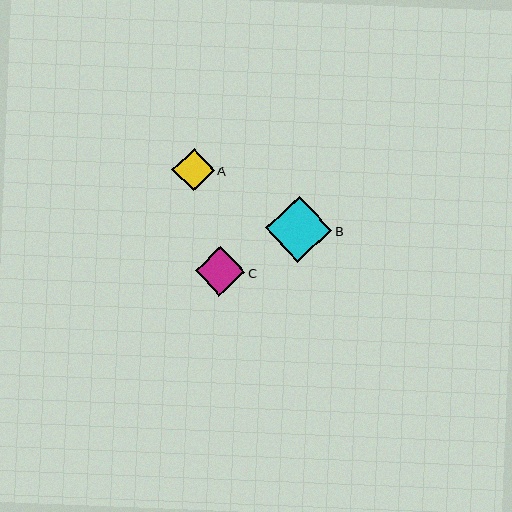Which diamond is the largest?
Diamond B is the largest with a size of approximately 66 pixels.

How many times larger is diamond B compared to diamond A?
Diamond B is approximately 1.6 times the size of diamond A.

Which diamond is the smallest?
Diamond A is the smallest with a size of approximately 42 pixels.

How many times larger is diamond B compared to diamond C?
Diamond B is approximately 1.3 times the size of diamond C.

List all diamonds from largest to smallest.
From largest to smallest: B, C, A.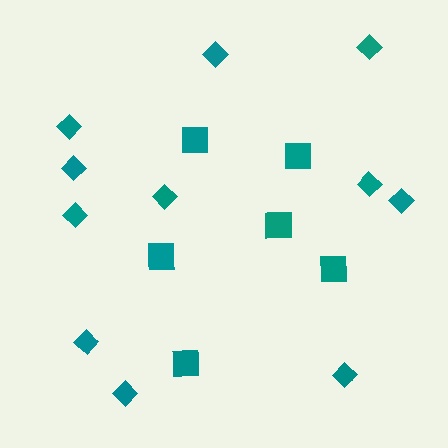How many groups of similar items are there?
There are 2 groups: one group of diamonds (11) and one group of squares (6).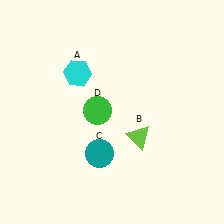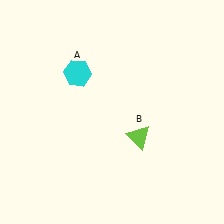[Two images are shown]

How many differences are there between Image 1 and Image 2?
There are 2 differences between the two images.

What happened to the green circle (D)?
The green circle (D) was removed in Image 2. It was in the top-left area of Image 1.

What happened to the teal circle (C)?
The teal circle (C) was removed in Image 2. It was in the bottom-left area of Image 1.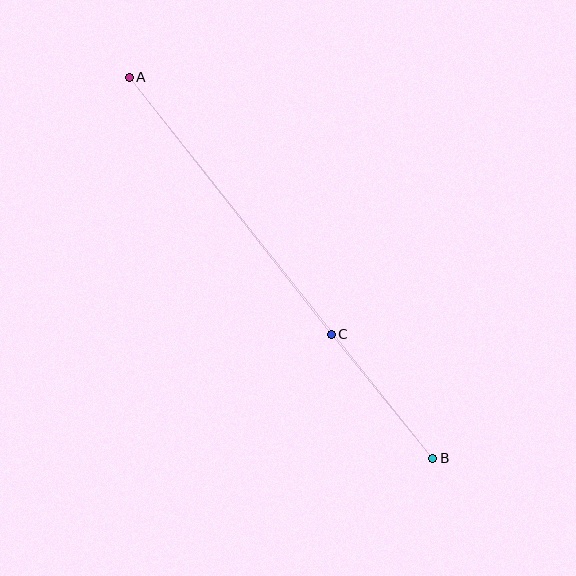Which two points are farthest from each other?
Points A and B are farthest from each other.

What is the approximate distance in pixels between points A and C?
The distance between A and C is approximately 327 pixels.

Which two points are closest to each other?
Points B and C are closest to each other.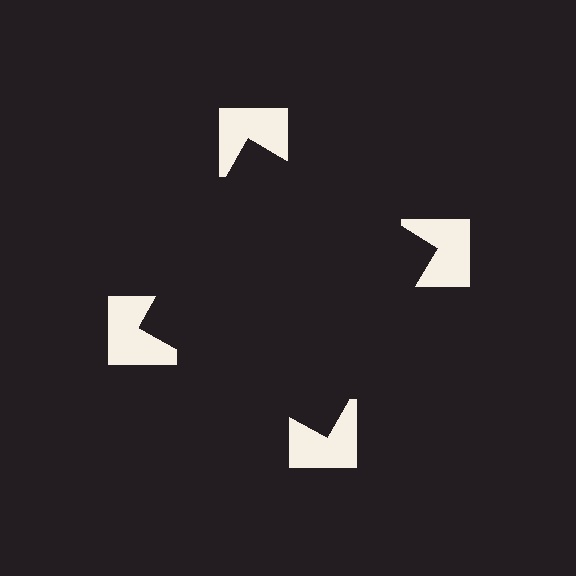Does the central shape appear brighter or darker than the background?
It typically appears slightly darker than the background, even though no actual brightness change is drawn.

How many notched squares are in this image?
There are 4 — one at each vertex of the illusory square.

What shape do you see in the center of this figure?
An illusory square — its edges are inferred from the aligned wedge cuts in the notched squares, not physically drawn.